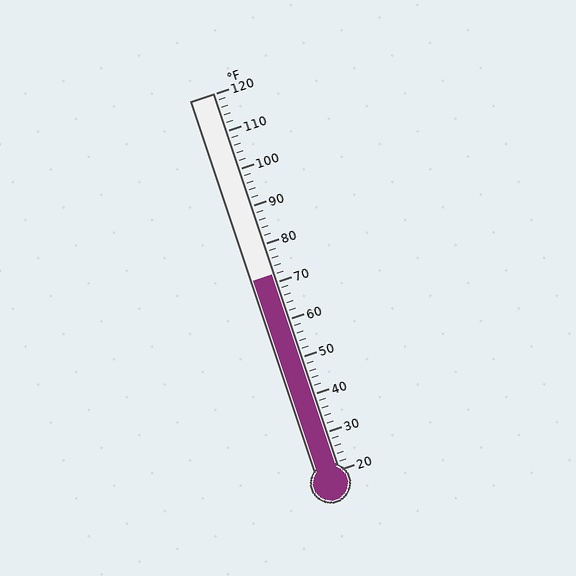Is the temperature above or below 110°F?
The temperature is below 110°F.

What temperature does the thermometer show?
The thermometer shows approximately 72°F.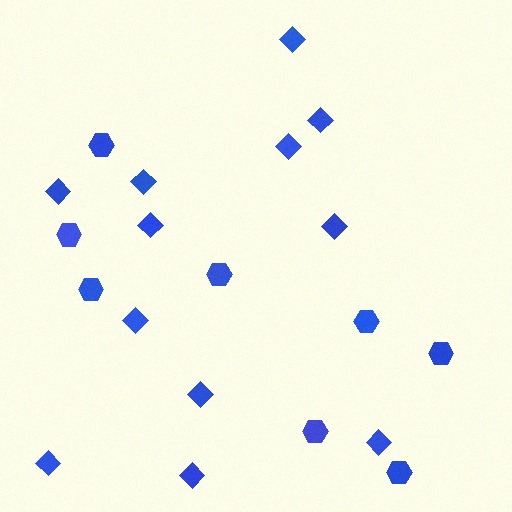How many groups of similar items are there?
There are 2 groups: one group of hexagons (8) and one group of diamonds (12).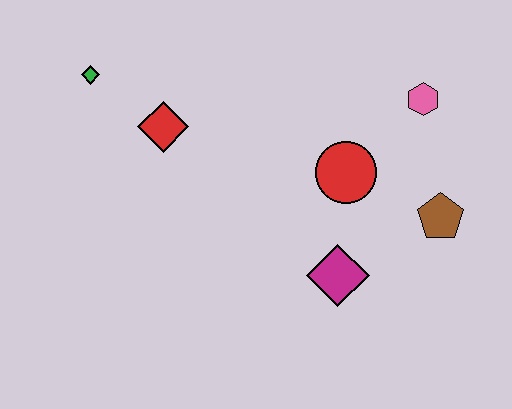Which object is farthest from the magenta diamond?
The green diamond is farthest from the magenta diamond.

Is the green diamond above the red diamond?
Yes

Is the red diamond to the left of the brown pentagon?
Yes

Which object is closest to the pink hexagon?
The red circle is closest to the pink hexagon.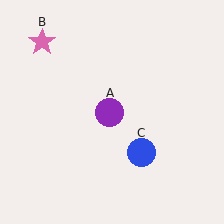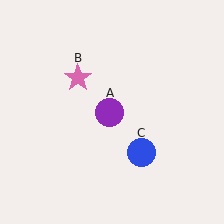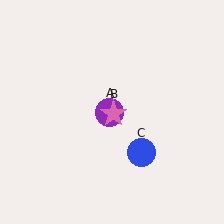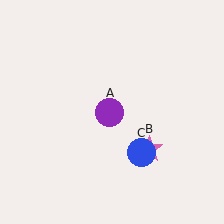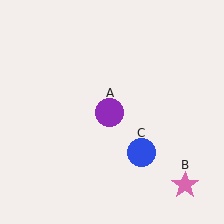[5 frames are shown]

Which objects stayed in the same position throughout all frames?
Purple circle (object A) and blue circle (object C) remained stationary.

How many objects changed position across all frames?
1 object changed position: pink star (object B).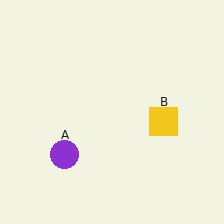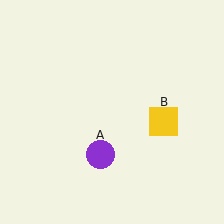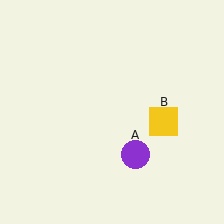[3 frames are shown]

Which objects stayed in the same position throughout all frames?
Yellow square (object B) remained stationary.